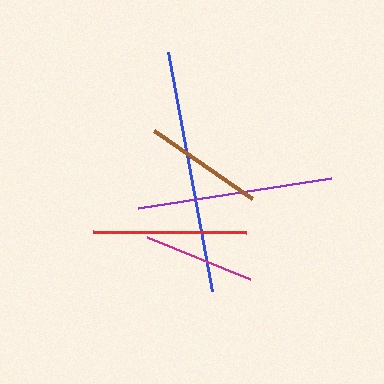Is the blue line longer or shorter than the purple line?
The blue line is longer than the purple line.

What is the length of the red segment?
The red segment is approximately 152 pixels long.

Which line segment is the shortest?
The magenta line is the shortest at approximately 111 pixels.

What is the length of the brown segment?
The brown segment is approximately 119 pixels long.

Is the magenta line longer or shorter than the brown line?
The brown line is longer than the magenta line.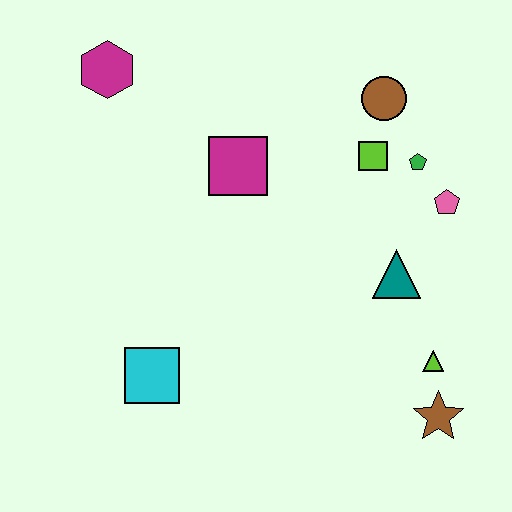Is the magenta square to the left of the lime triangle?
Yes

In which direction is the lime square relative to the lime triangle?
The lime square is above the lime triangle.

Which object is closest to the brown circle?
The lime square is closest to the brown circle.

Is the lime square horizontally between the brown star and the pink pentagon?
No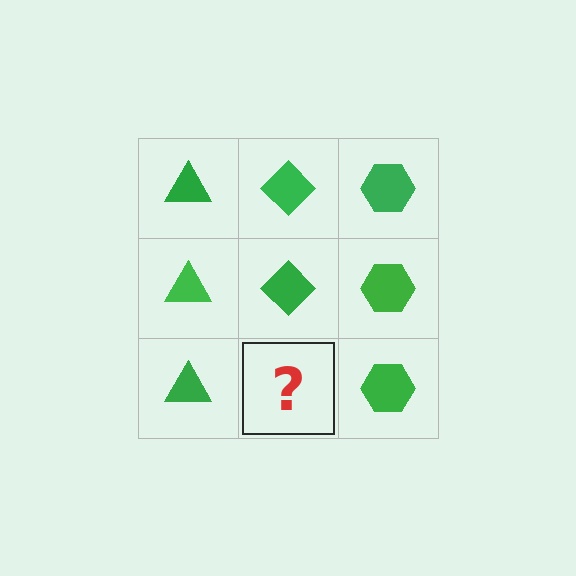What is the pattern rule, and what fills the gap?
The rule is that each column has a consistent shape. The gap should be filled with a green diamond.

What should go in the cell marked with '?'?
The missing cell should contain a green diamond.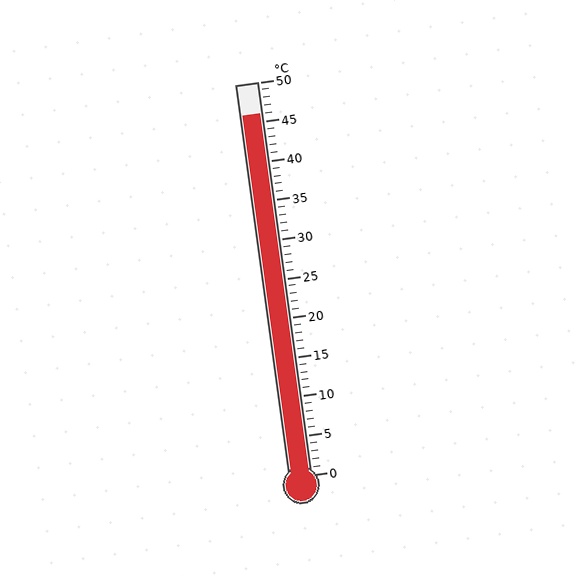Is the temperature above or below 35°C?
The temperature is above 35°C.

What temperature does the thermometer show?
The thermometer shows approximately 46°C.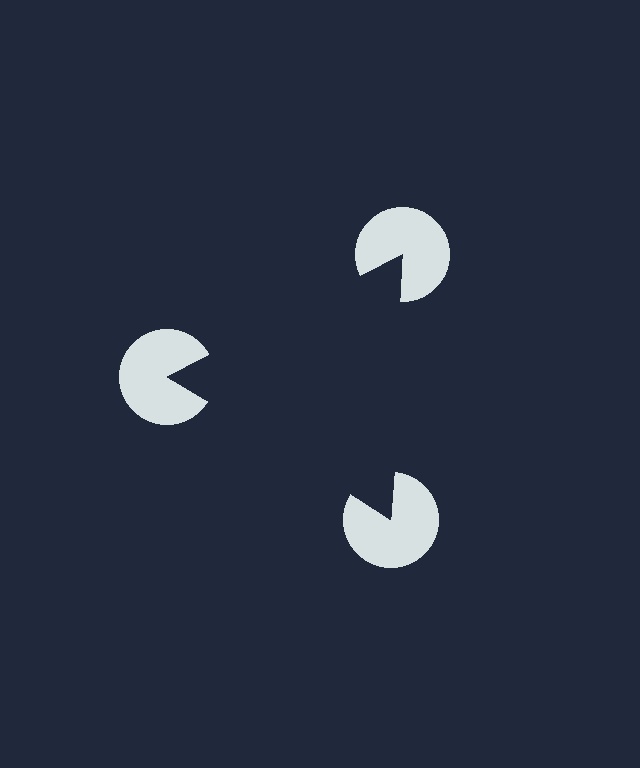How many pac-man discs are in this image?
There are 3 — one at each vertex of the illusory triangle.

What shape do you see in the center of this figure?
An illusory triangle — its edges are inferred from the aligned wedge cuts in the pac-man discs, not physically drawn.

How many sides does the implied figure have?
3 sides.